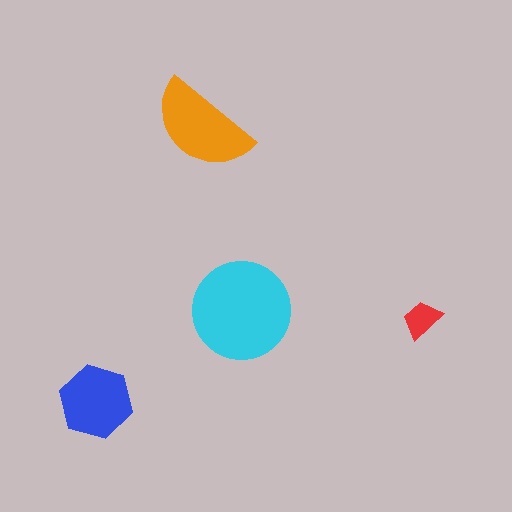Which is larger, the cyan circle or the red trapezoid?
The cyan circle.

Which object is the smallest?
The red trapezoid.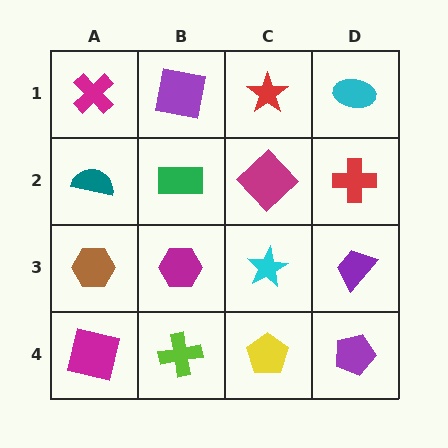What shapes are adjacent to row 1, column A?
A teal semicircle (row 2, column A), a purple square (row 1, column B).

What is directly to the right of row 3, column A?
A magenta hexagon.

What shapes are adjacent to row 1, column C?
A magenta diamond (row 2, column C), a purple square (row 1, column B), a cyan ellipse (row 1, column D).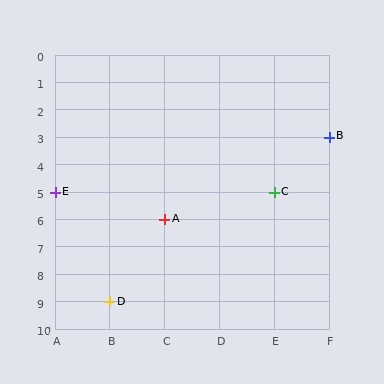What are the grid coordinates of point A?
Point A is at grid coordinates (C, 6).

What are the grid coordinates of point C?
Point C is at grid coordinates (E, 5).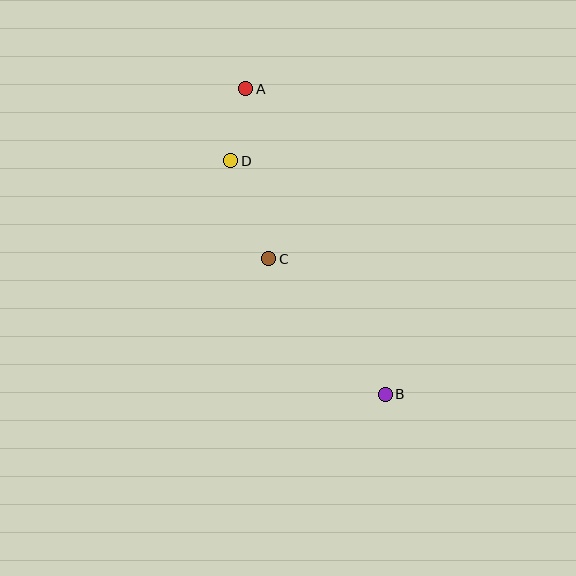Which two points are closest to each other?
Points A and D are closest to each other.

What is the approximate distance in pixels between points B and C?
The distance between B and C is approximately 178 pixels.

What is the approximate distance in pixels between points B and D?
The distance between B and D is approximately 280 pixels.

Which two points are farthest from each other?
Points A and B are farthest from each other.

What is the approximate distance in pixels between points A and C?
The distance between A and C is approximately 172 pixels.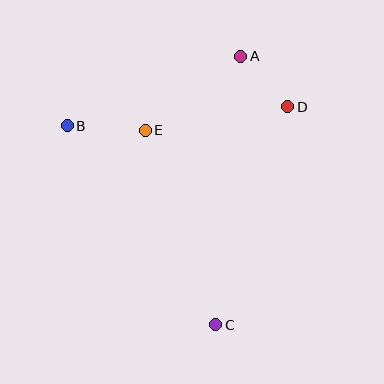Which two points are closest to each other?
Points A and D are closest to each other.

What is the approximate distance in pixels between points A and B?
The distance between A and B is approximately 187 pixels.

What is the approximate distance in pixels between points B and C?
The distance between B and C is approximately 249 pixels.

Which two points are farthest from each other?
Points A and C are farthest from each other.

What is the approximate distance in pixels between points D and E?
The distance between D and E is approximately 145 pixels.